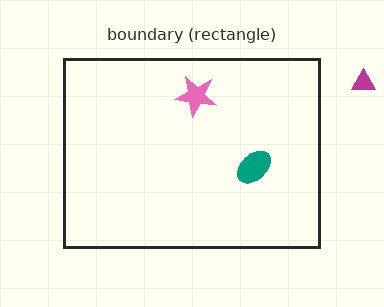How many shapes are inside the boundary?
2 inside, 1 outside.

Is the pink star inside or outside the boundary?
Inside.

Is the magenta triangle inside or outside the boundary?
Outside.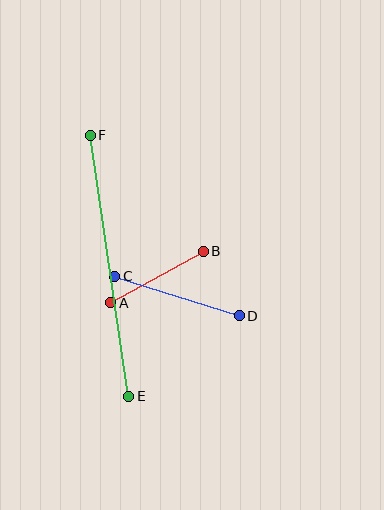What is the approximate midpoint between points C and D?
The midpoint is at approximately (177, 296) pixels.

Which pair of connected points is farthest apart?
Points E and F are farthest apart.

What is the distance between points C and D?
The distance is approximately 131 pixels.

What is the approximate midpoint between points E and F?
The midpoint is at approximately (110, 266) pixels.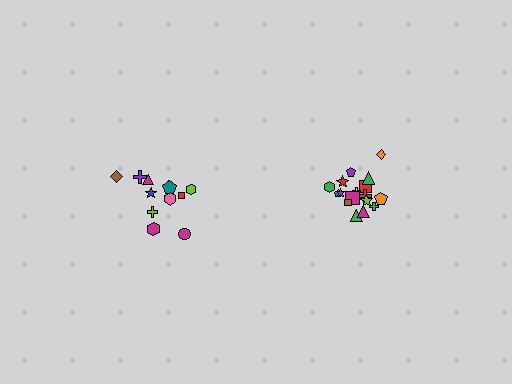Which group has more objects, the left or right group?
The right group.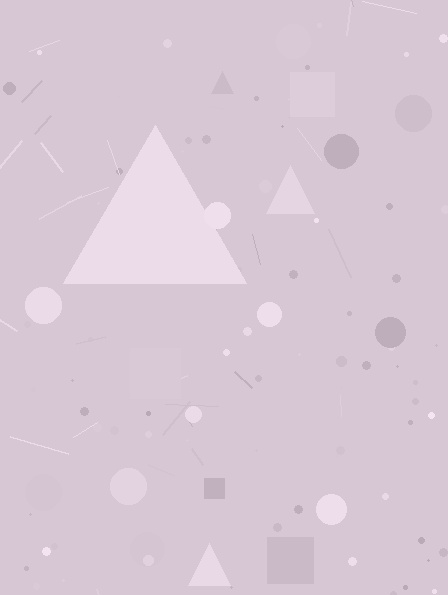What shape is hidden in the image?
A triangle is hidden in the image.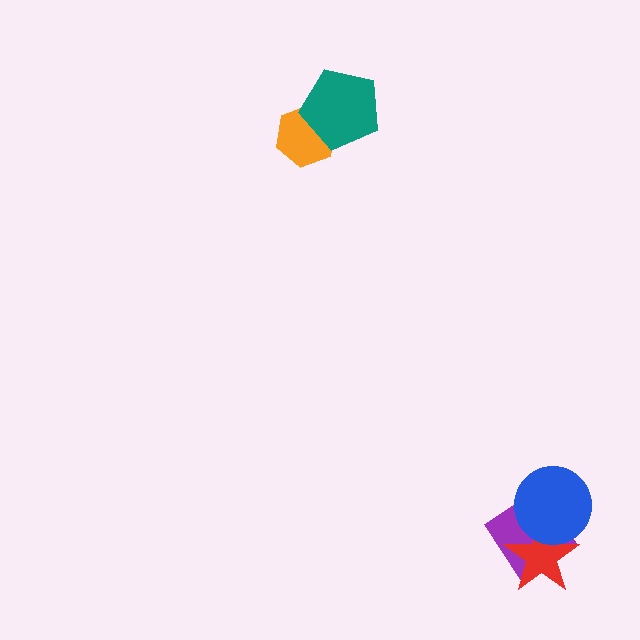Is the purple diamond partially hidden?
Yes, it is partially covered by another shape.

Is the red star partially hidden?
Yes, it is partially covered by another shape.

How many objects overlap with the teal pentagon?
1 object overlaps with the teal pentagon.